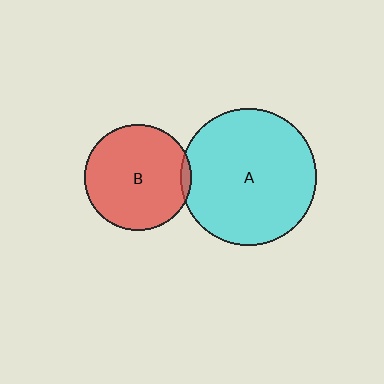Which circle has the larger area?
Circle A (cyan).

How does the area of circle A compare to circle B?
Approximately 1.7 times.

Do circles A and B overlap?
Yes.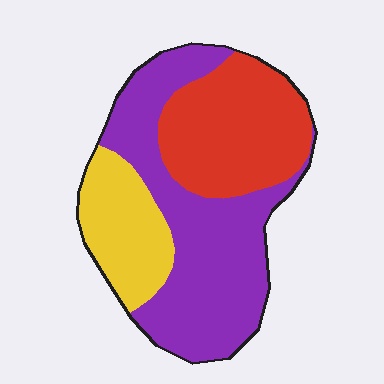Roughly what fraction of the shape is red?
Red takes up about one third (1/3) of the shape.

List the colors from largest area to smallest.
From largest to smallest: purple, red, yellow.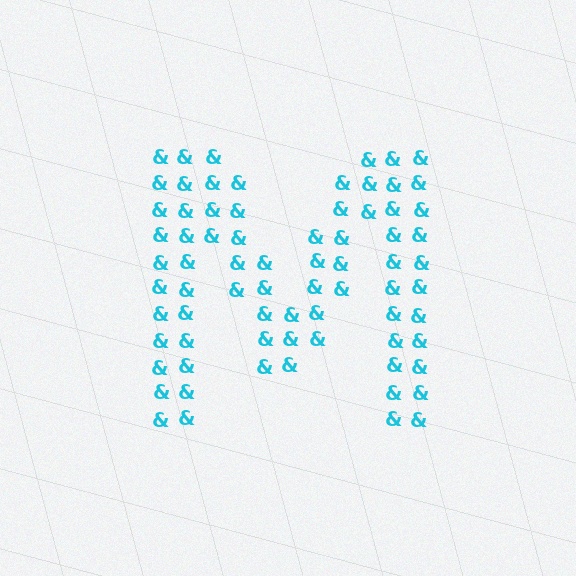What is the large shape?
The large shape is the letter M.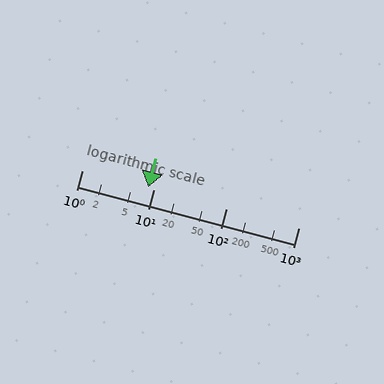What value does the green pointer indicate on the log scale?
The pointer indicates approximately 8.3.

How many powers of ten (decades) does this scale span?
The scale spans 3 decades, from 1 to 1000.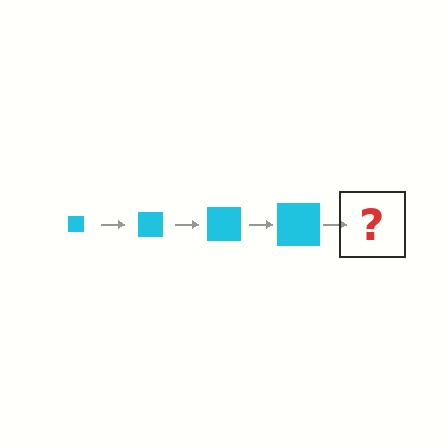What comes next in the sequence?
The next element should be a cyan square, larger than the previous one.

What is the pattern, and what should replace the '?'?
The pattern is that the square gets progressively larger each step. The '?' should be a cyan square, larger than the previous one.